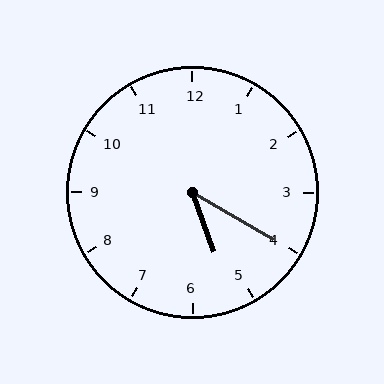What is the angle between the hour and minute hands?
Approximately 40 degrees.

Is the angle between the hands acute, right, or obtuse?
It is acute.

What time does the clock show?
5:20.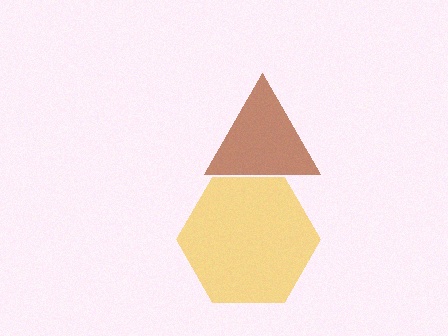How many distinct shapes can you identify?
There are 2 distinct shapes: a brown triangle, a yellow hexagon.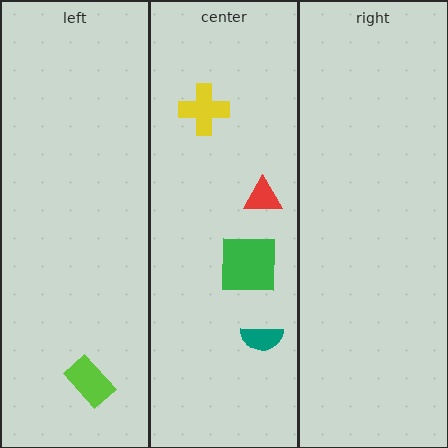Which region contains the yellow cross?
The center region.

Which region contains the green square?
The center region.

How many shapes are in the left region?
1.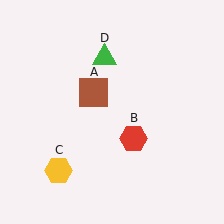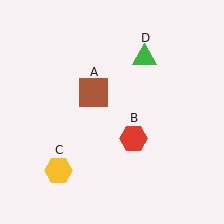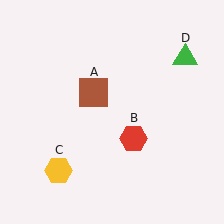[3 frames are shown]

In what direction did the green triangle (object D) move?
The green triangle (object D) moved right.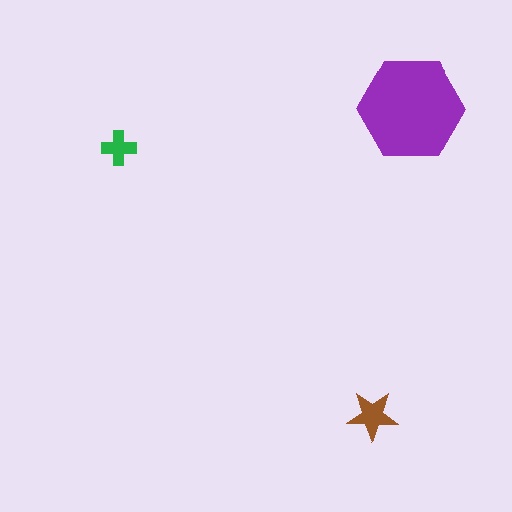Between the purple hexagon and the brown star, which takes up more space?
The purple hexagon.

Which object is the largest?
The purple hexagon.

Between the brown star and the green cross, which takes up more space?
The brown star.